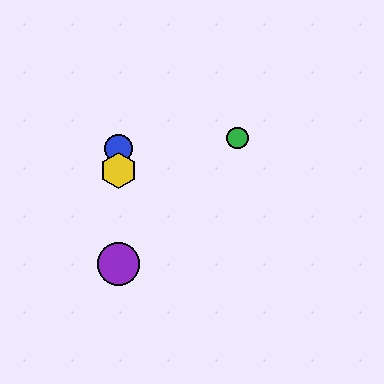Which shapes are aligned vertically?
The red circle, the blue circle, the yellow hexagon, the purple circle are aligned vertically.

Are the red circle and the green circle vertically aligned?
No, the red circle is at x≈119 and the green circle is at x≈237.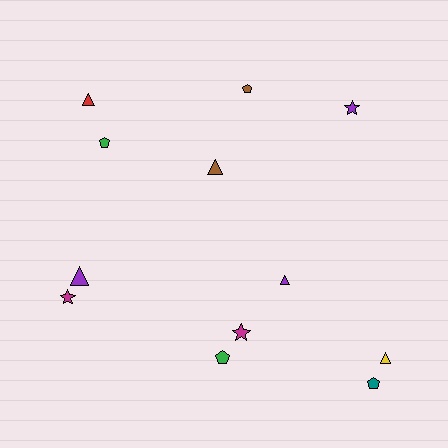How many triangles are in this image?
There are 5 triangles.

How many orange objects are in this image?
There are no orange objects.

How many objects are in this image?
There are 12 objects.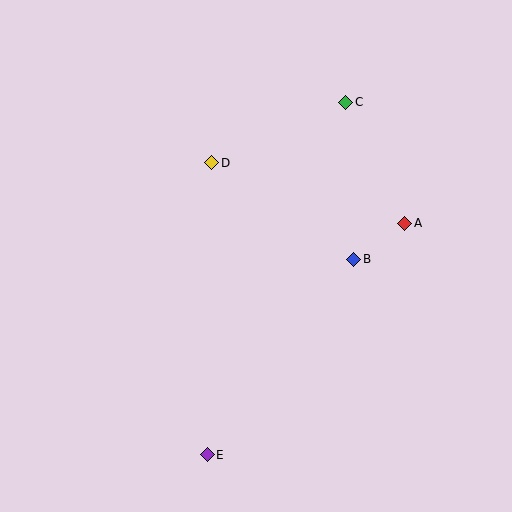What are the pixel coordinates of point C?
Point C is at (346, 102).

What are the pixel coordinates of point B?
Point B is at (354, 259).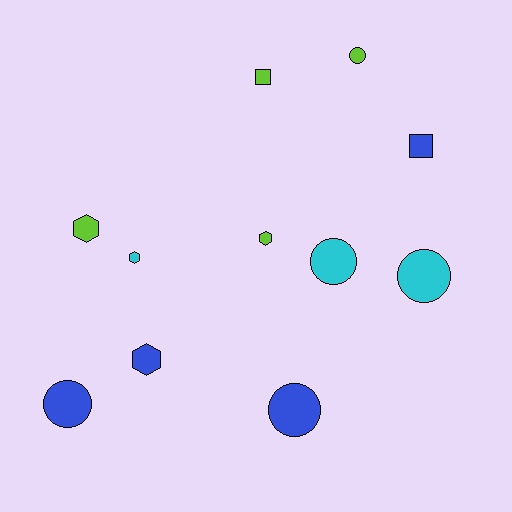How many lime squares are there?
There is 1 lime square.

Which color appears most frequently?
Lime, with 4 objects.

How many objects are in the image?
There are 11 objects.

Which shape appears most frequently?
Circle, with 5 objects.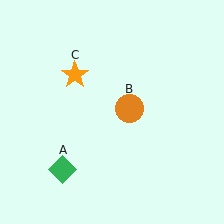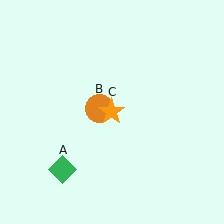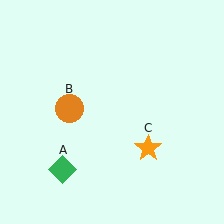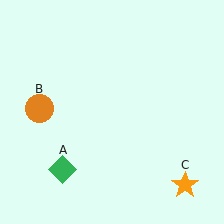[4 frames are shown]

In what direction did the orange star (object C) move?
The orange star (object C) moved down and to the right.